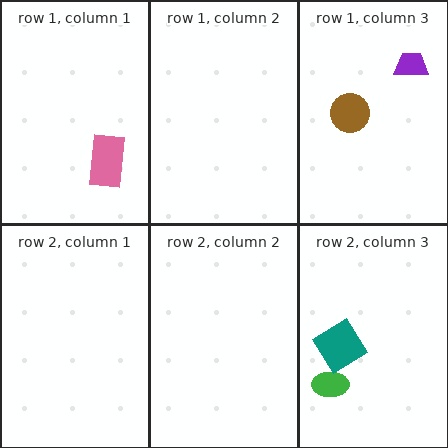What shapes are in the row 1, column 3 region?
The purple trapezoid, the brown circle.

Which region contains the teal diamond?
The row 2, column 3 region.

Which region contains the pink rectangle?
The row 1, column 1 region.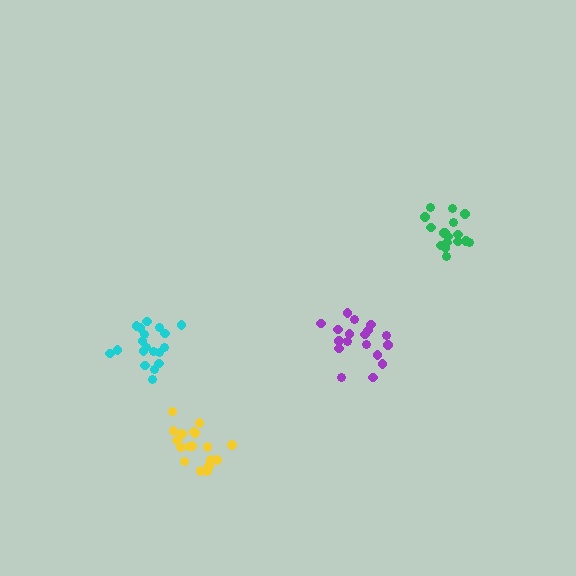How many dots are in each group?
Group 1: 18 dots, Group 2: 19 dots, Group 3: 17 dots, Group 4: 18 dots (72 total).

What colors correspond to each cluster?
The clusters are colored: purple, cyan, green, yellow.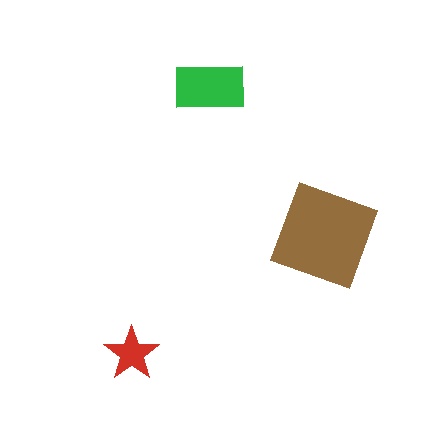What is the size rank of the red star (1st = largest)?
3rd.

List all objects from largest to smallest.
The brown diamond, the green rectangle, the red star.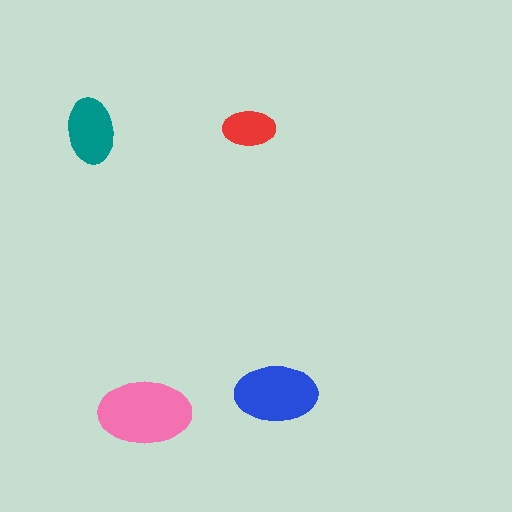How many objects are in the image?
There are 4 objects in the image.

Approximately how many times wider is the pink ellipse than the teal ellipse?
About 1.5 times wider.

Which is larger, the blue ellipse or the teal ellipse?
The blue one.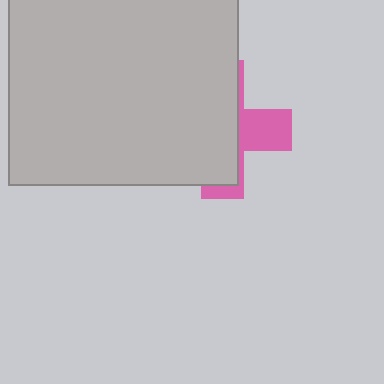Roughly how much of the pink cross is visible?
A small part of it is visible (roughly 31%).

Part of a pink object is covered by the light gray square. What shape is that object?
It is a cross.